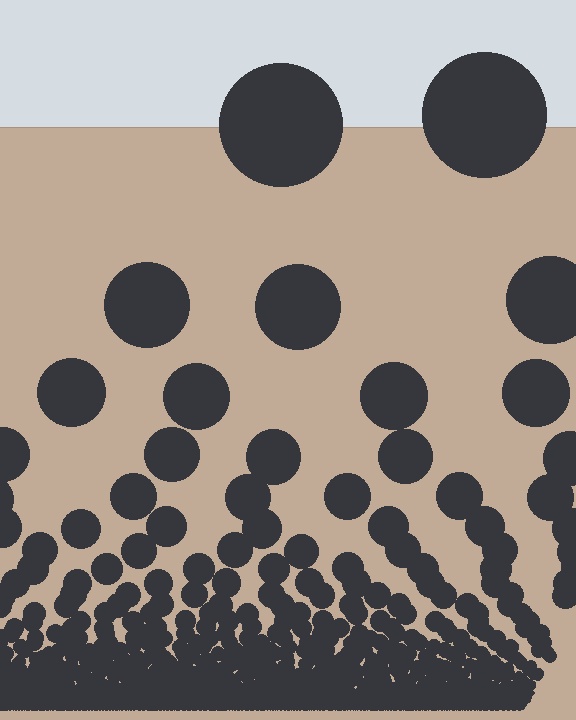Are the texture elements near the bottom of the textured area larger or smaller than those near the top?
Smaller. The gradient is inverted — elements near the bottom are smaller and denser.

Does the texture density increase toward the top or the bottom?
Density increases toward the bottom.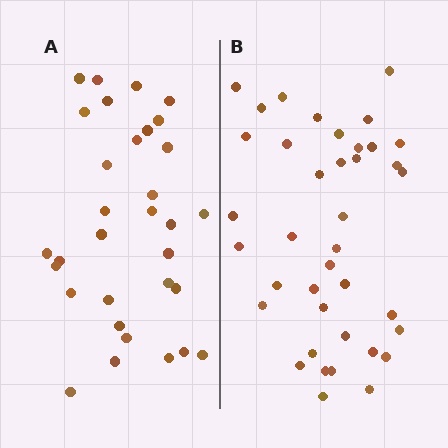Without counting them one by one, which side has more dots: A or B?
Region B (the right region) has more dots.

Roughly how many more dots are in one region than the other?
Region B has roughly 8 or so more dots than region A.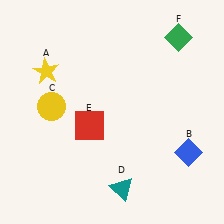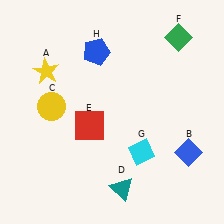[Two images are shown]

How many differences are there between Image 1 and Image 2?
There are 2 differences between the two images.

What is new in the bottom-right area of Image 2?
A cyan diamond (G) was added in the bottom-right area of Image 2.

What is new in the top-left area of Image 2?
A blue pentagon (H) was added in the top-left area of Image 2.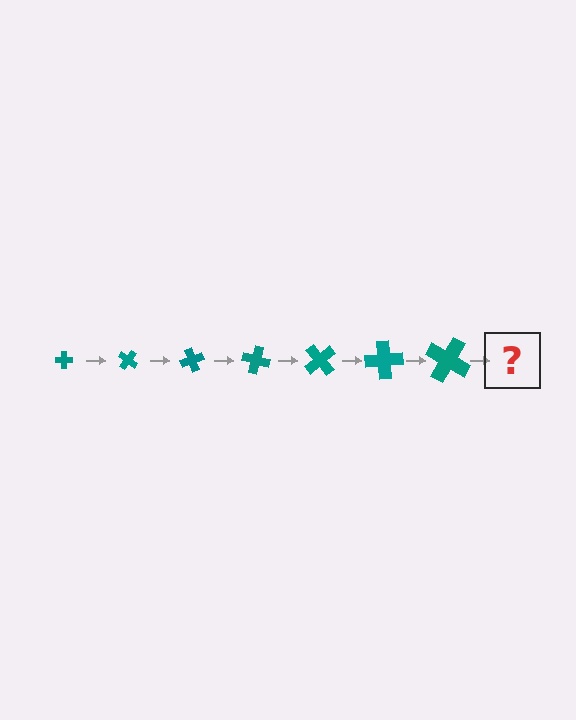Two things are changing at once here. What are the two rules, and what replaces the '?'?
The two rules are that the cross grows larger each step and it rotates 35 degrees each step. The '?' should be a cross, larger than the previous one and rotated 245 degrees from the start.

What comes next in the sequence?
The next element should be a cross, larger than the previous one and rotated 245 degrees from the start.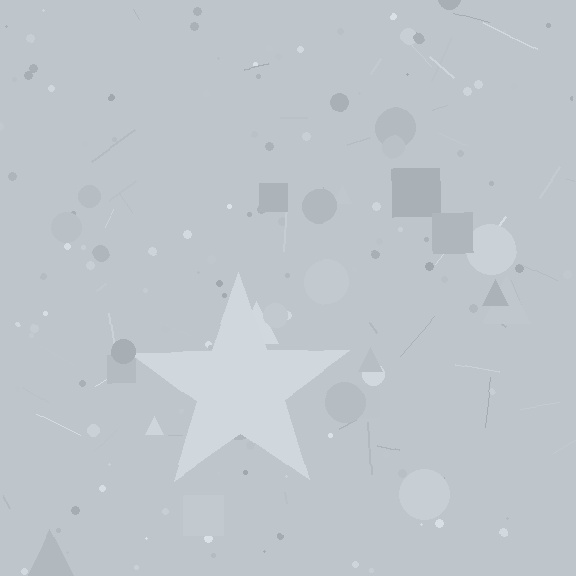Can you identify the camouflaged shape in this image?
The camouflaged shape is a star.